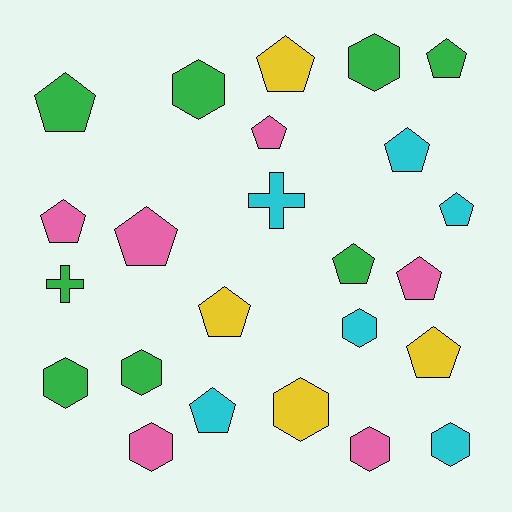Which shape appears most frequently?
Pentagon, with 13 objects.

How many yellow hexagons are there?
There is 1 yellow hexagon.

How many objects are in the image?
There are 24 objects.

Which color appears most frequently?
Green, with 8 objects.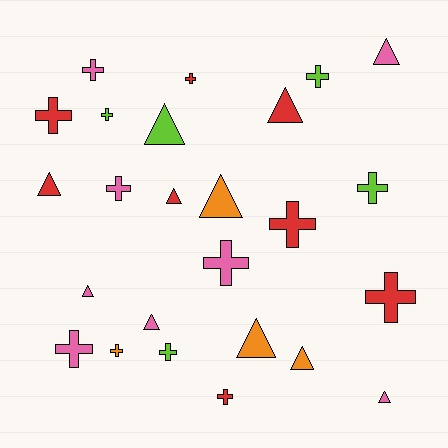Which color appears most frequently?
Pink, with 8 objects.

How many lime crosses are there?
There are 4 lime crosses.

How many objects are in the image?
There are 25 objects.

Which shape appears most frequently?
Cross, with 14 objects.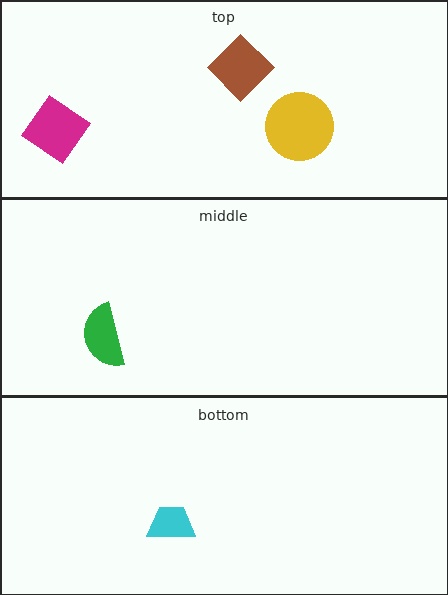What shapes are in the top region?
The magenta diamond, the yellow circle, the brown diamond.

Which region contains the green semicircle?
The middle region.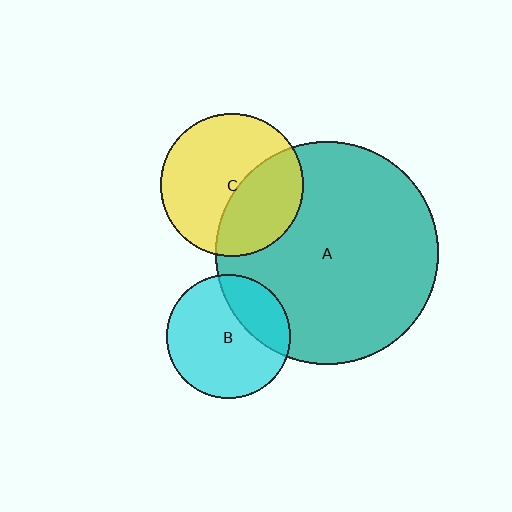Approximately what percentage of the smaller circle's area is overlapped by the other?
Approximately 25%.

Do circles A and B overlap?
Yes.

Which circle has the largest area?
Circle A (teal).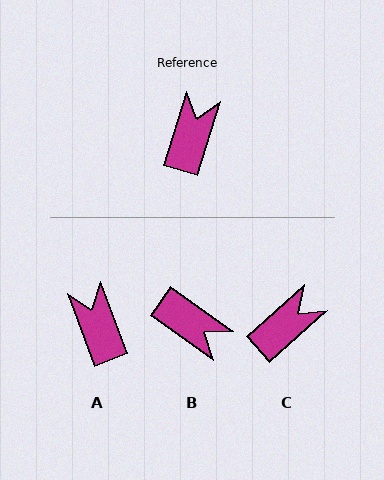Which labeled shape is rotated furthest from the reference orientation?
B, about 108 degrees away.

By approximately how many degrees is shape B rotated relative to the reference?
Approximately 108 degrees clockwise.